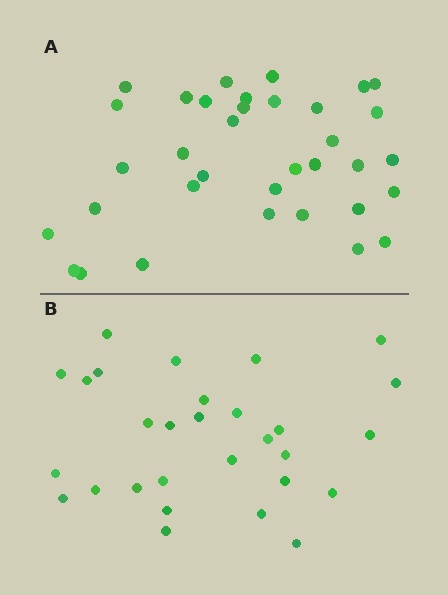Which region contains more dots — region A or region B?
Region A (the top region) has more dots.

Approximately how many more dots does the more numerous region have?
Region A has about 6 more dots than region B.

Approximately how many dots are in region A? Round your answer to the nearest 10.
About 40 dots. (The exact count is 35, which rounds to 40.)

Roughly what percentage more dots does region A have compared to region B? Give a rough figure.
About 20% more.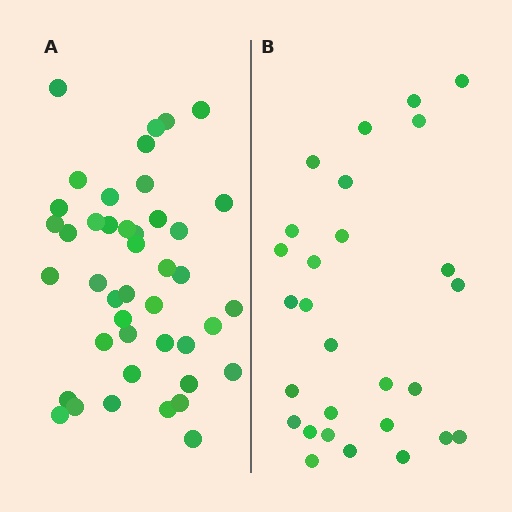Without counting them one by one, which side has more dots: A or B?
Region A (the left region) has more dots.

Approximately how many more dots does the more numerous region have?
Region A has approximately 15 more dots than region B.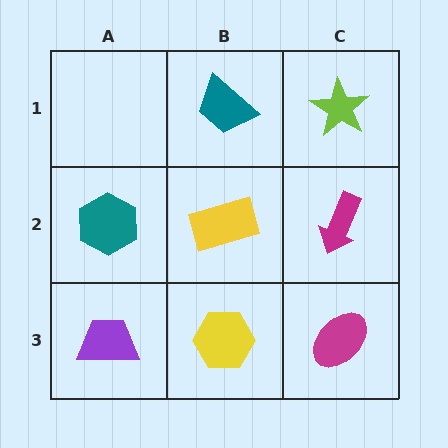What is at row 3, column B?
A yellow hexagon.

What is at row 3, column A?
A purple trapezoid.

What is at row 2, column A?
A teal hexagon.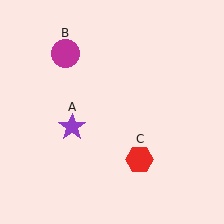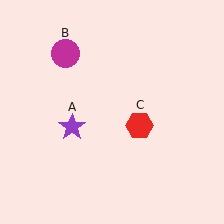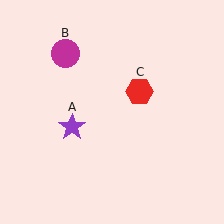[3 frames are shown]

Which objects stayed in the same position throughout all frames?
Purple star (object A) and magenta circle (object B) remained stationary.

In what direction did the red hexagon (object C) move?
The red hexagon (object C) moved up.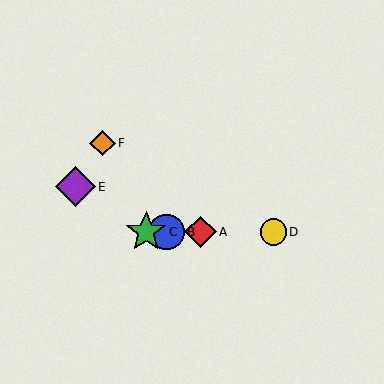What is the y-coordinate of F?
Object F is at y≈143.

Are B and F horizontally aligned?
No, B is at y≈232 and F is at y≈143.